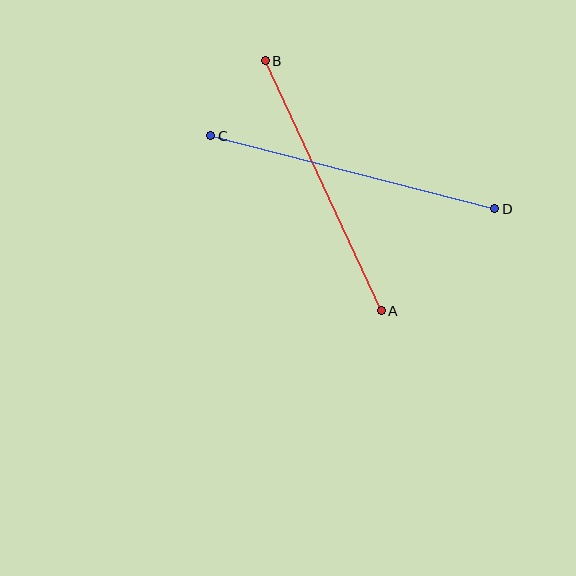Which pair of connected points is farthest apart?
Points C and D are farthest apart.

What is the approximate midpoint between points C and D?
The midpoint is at approximately (353, 172) pixels.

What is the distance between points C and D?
The distance is approximately 293 pixels.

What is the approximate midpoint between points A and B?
The midpoint is at approximately (323, 186) pixels.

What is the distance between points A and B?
The distance is approximately 275 pixels.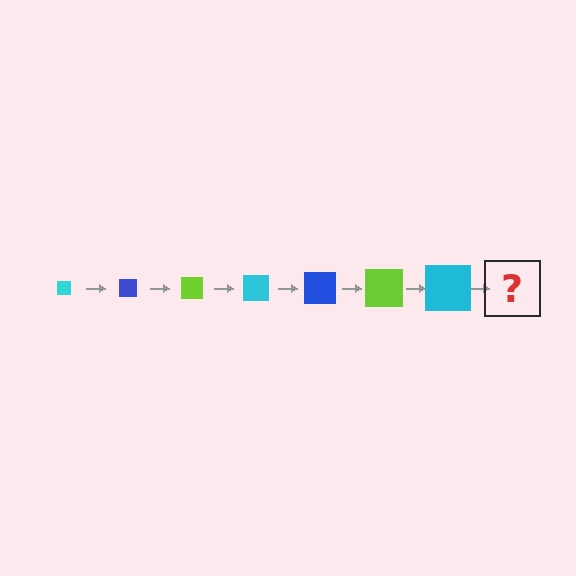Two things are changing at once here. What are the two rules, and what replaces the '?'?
The two rules are that the square grows larger each step and the color cycles through cyan, blue, and lime. The '?' should be a blue square, larger than the previous one.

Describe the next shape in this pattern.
It should be a blue square, larger than the previous one.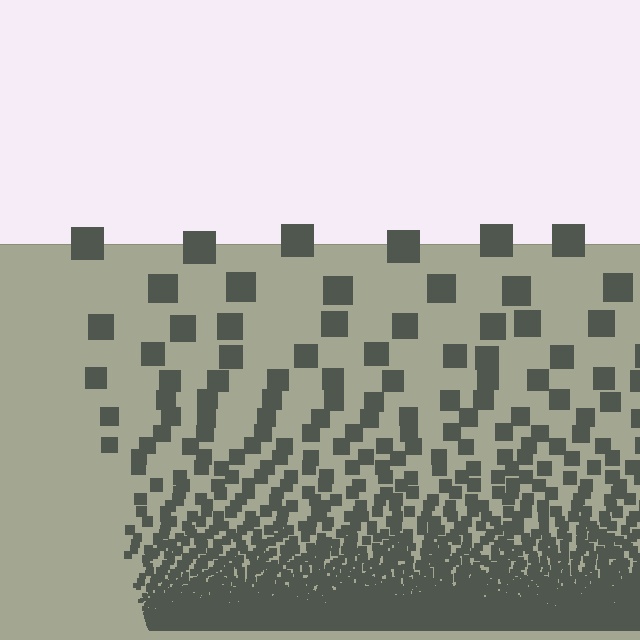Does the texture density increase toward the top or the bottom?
Density increases toward the bottom.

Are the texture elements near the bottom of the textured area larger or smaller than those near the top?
Smaller. The gradient is inverted — elements near the bottom are smaller and denser.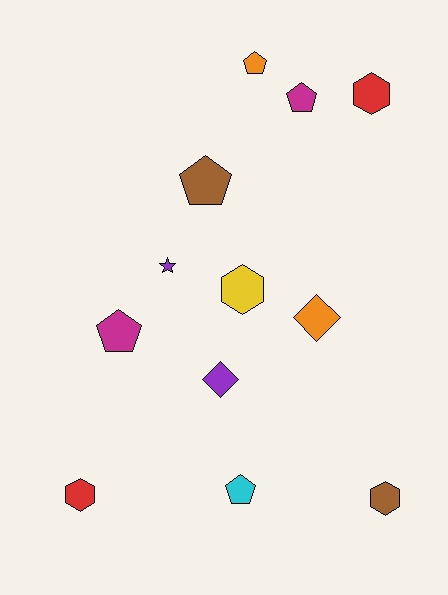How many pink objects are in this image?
There are no pink objects.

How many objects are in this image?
There are 12 objects.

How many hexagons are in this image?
There are 4 hexagons.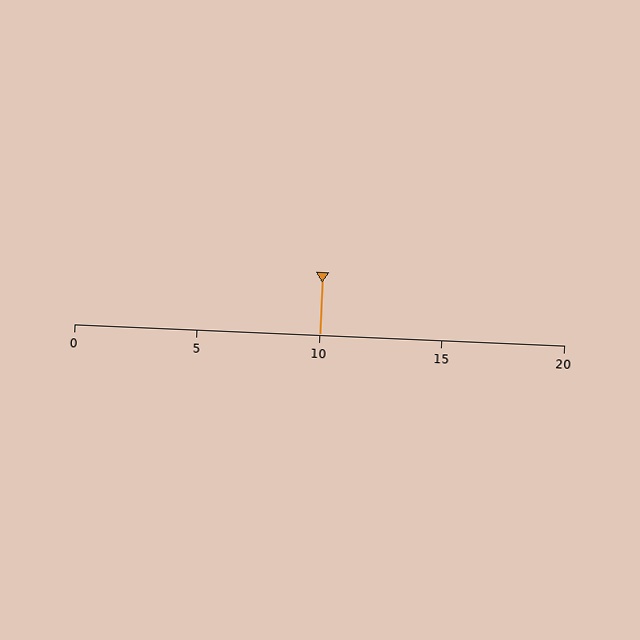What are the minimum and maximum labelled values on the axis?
The axis runs from 0 to 20.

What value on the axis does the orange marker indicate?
The marker indicates approximately 10.